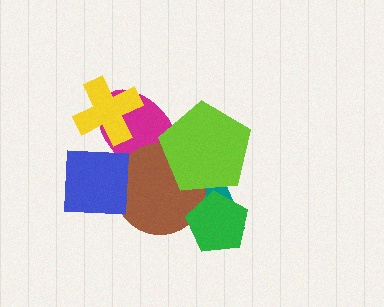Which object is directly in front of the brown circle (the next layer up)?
The green pentagon is directly in front of the brown circle.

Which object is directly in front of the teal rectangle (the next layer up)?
The brown circle is directly in front of the teal rectangle.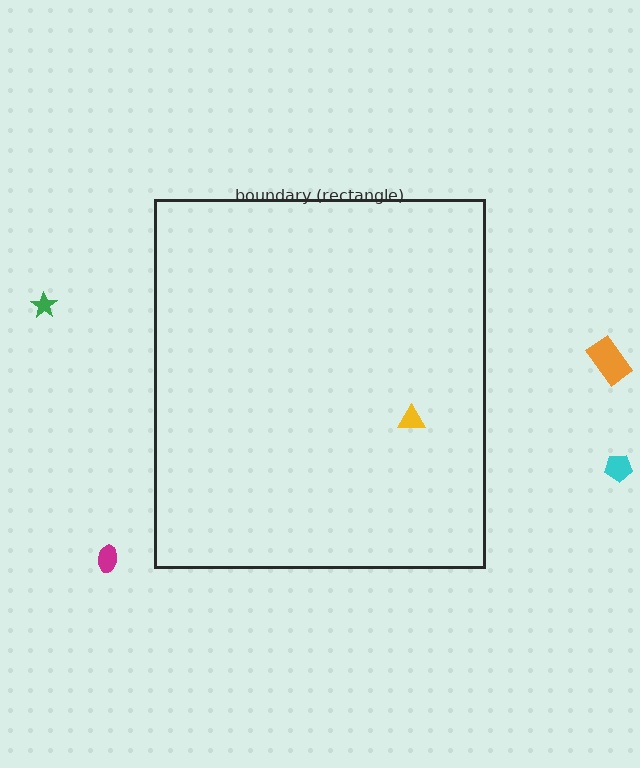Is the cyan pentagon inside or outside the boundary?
Outside.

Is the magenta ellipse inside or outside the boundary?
Outside.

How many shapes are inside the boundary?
1 inside, 4 outside.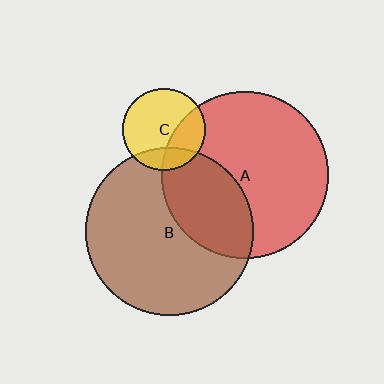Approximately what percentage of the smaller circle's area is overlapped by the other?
Approximately 20%.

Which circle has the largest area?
Circle B (brown).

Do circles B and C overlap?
Yes.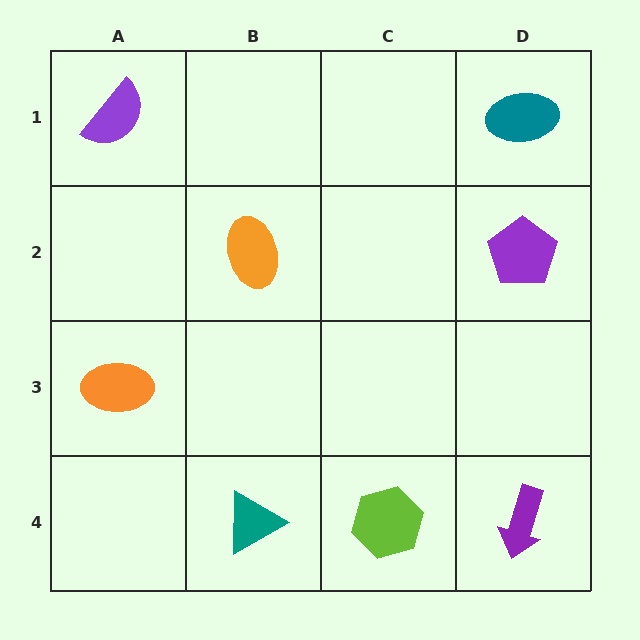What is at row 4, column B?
A teal triangle.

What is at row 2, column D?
A purple pentagon.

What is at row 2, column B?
An orange ellipse.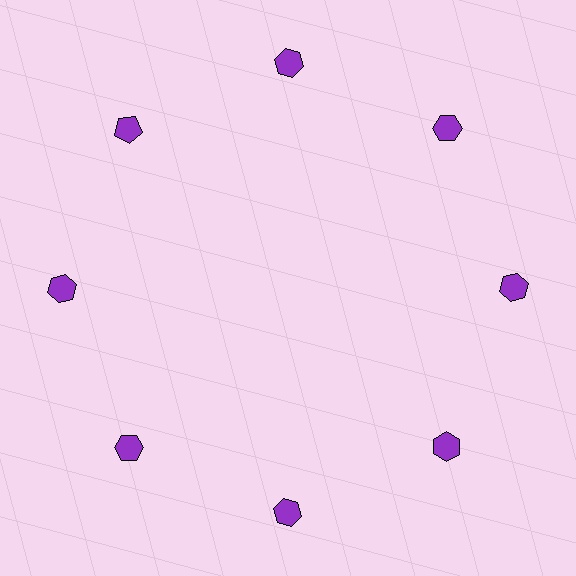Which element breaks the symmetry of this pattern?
The purple pentagon at roughly the 10 o'clock position breaks the symmetry. All other shapes are purple hexagons.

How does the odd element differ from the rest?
It has a different shape: pentagon instead of hexagon.